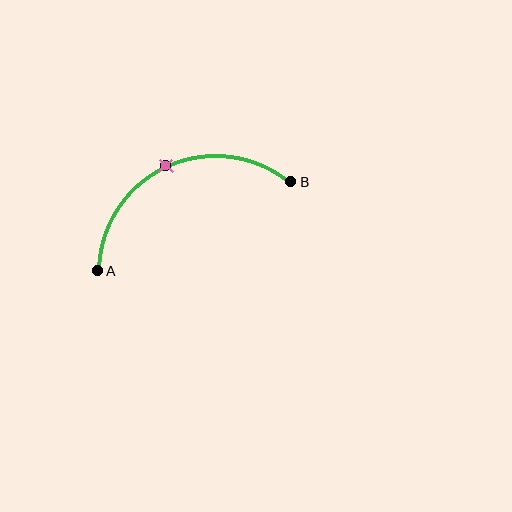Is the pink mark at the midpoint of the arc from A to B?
Yes. The pink mark lies on the arc at equal arc-length from both A and B — it is the arc midpoint.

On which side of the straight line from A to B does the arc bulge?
The arc bulges above the straight line connecting A and B.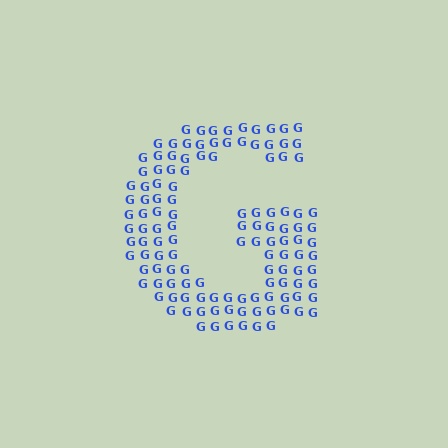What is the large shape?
The large shape is the letter G.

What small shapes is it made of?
It is made of small letter G's.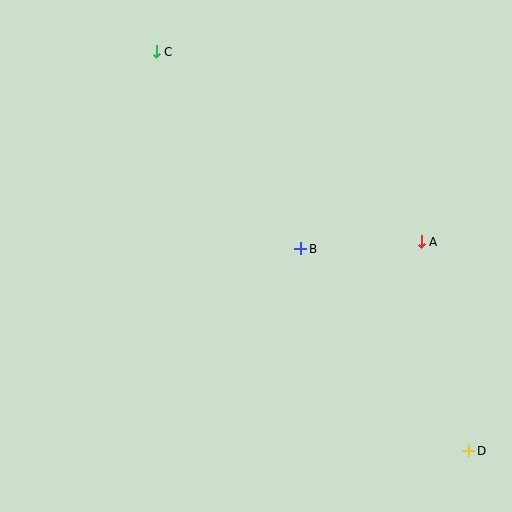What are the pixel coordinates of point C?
Point C is at (156, 52).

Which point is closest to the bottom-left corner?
Point B is closest to the bottom-left corner.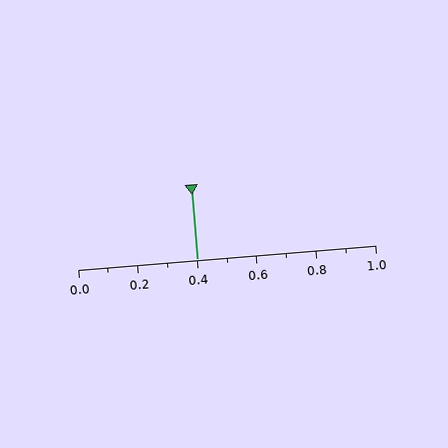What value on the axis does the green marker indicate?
The marker indicates approximately 0.4.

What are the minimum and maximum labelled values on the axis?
The axis runs from 0.0 to 1.0.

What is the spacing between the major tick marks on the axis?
The major ticks are spaced 0.2 apart.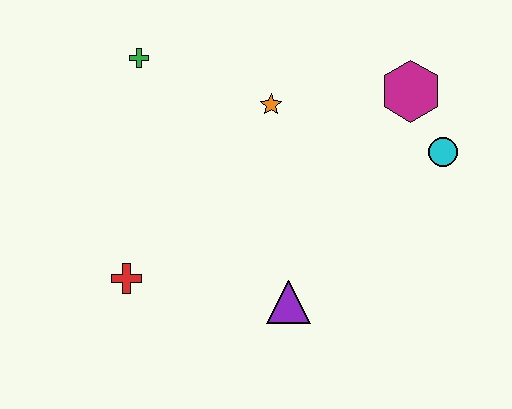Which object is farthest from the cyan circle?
The red cross is farthest from the cyan circle.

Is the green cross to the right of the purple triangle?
No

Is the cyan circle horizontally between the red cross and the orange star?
No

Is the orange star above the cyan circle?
Yes